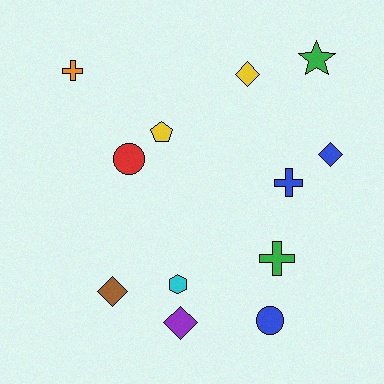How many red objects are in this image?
There is 1 red object.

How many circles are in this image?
There are 2 circles.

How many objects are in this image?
There are 12 objects.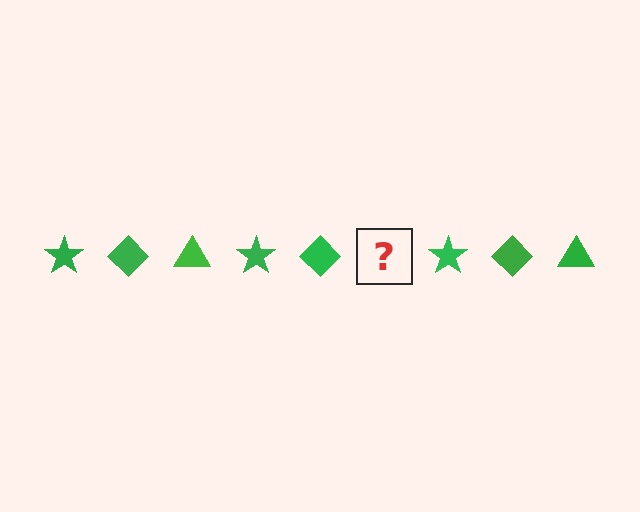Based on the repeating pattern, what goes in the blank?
The blank should be a green triangle.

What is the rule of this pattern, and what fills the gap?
The rule is that the pattern cycles through star, diamond, triangle shapes in green. The gap should be filled with a green triangle.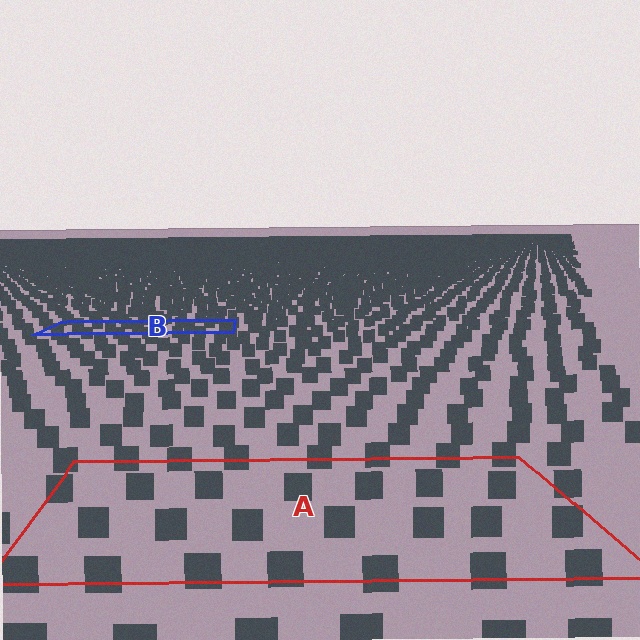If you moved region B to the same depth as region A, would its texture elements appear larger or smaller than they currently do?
They would appear larger. At a closer depth, the same texture elements are projected at a bigger on-screen size.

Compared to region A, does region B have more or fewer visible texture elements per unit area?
Region B has more texture elements per unit area — they are packed more densely because it is farther away.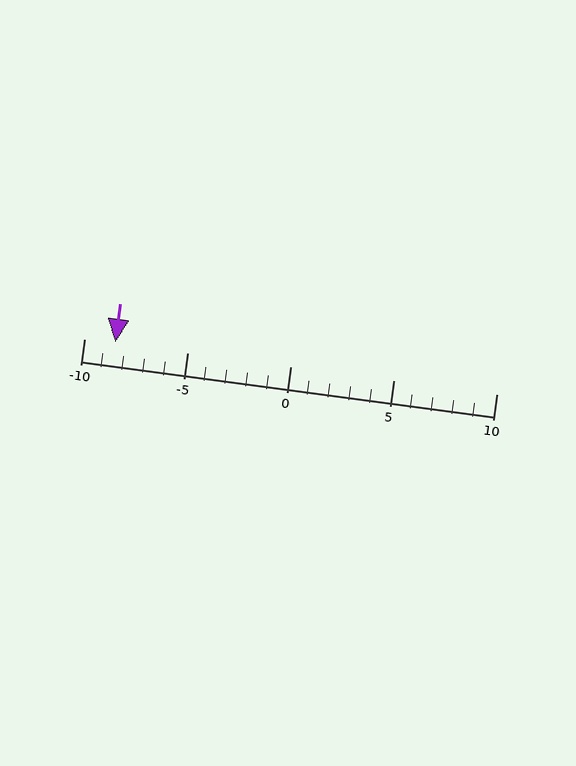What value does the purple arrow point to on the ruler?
The purple arrow points to approximately -8.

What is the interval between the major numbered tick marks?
The major tick marks are spaced 5 units apart.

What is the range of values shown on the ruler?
The ruler shows values from -10 to 10.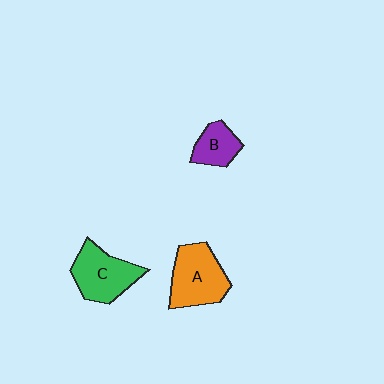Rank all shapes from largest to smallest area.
From largest to smallest: A (orange), C (green), B (purple).